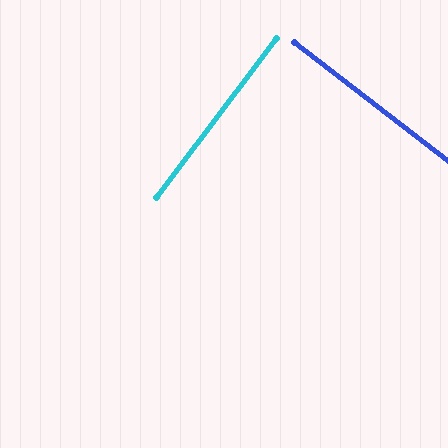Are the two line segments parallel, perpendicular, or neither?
Perpendicular — they meet at approximately 90°.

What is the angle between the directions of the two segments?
Approximately 90 degrees.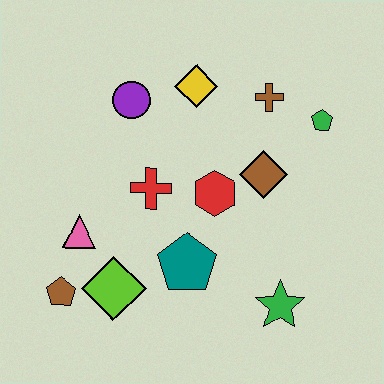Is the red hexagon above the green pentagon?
No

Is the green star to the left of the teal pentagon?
No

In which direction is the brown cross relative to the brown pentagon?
The brown cross is to the right of the brown pentagon.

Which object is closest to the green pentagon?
The brown cross is closest to the green pentagon.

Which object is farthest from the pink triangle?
The green pentagon is farthest from the pink triangle.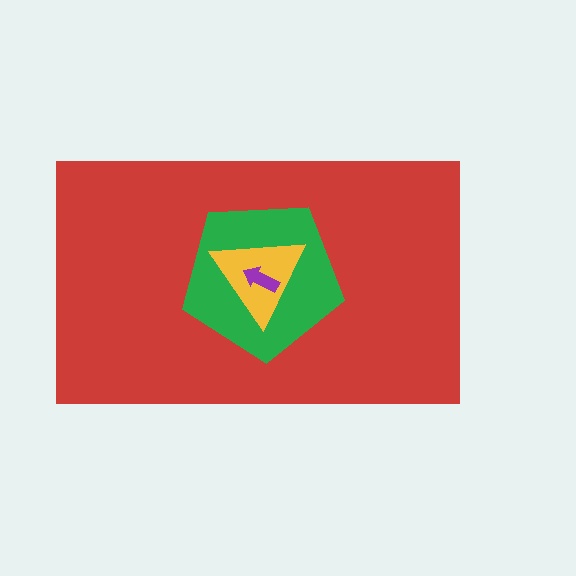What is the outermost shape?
The red rectangle.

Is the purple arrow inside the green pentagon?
Yes.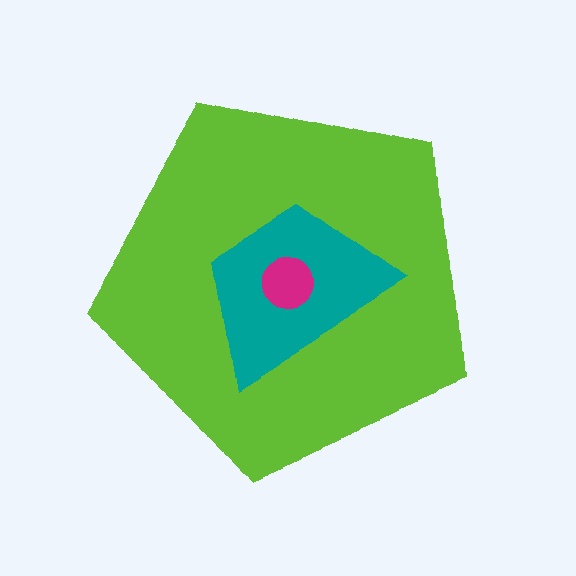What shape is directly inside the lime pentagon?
The teal trapezoid.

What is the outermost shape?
The lime pentagon.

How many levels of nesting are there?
3.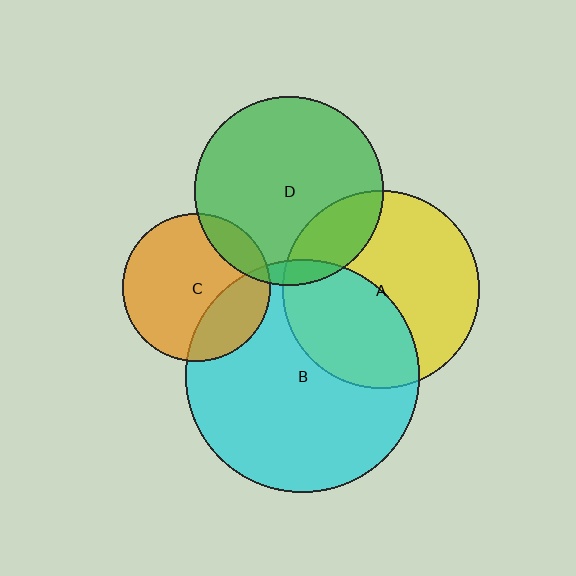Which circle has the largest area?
Circle B (cyan).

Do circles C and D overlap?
Yes.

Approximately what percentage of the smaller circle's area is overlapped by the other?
Approximately 15%.